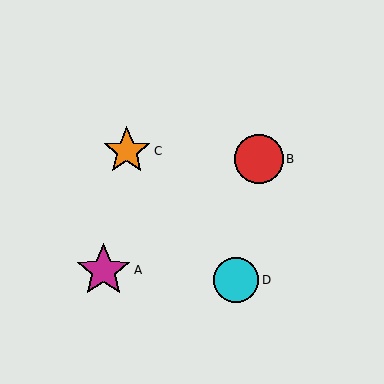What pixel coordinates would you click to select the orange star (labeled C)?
Click at (127, 151) to select the orange star C.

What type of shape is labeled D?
Shape D is a cyan circle.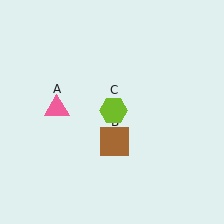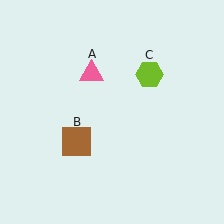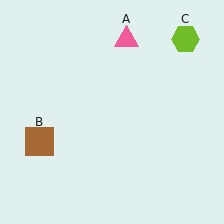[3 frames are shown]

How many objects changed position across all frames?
3 objects changed position: pink triangle (object A), brown square (object B), lime hexagon (object C).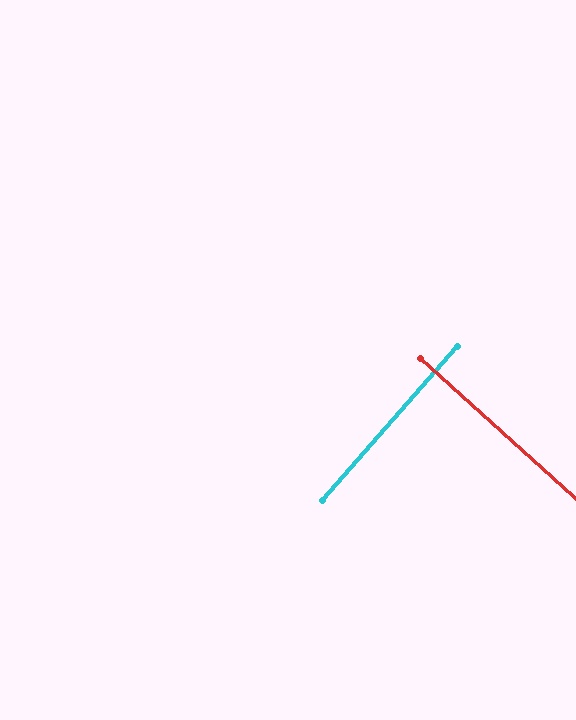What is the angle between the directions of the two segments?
Approximately 89 degrees.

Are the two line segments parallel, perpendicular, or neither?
Perpendicular — they meet at approximately 89°.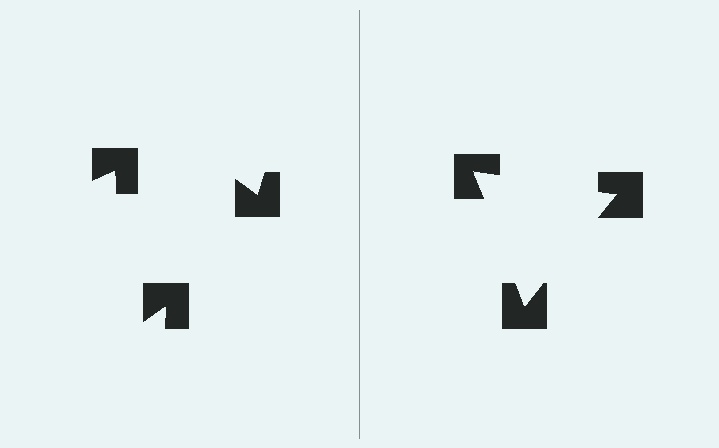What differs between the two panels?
The notched squares are positioned identically on both sides; only the wedge orientations differ. On the right they align to a triangle; on the left they are misaligned.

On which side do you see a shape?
An illusory triangle appears on the right side. On the left side the wedge cuts are rotated, so no coherent shape forms.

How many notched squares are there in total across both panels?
6 — 3 on each side.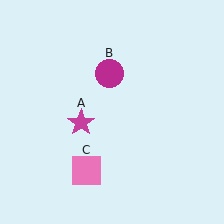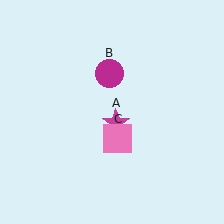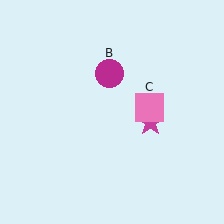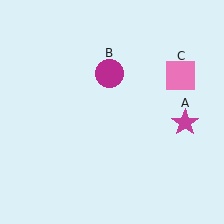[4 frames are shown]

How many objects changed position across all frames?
2 objects changed position: magenta star (object A), pink square (object C).